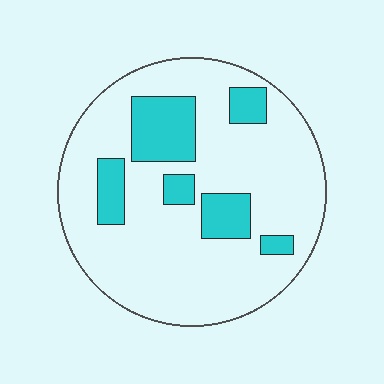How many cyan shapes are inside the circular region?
6.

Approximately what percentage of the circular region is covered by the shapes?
Approximately 20%.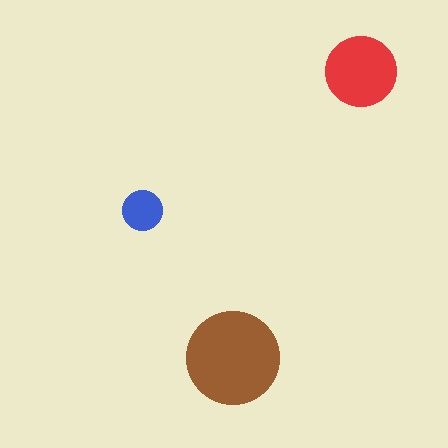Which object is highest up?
The red circle is topmost.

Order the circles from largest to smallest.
the brown one, the red one, the blue one.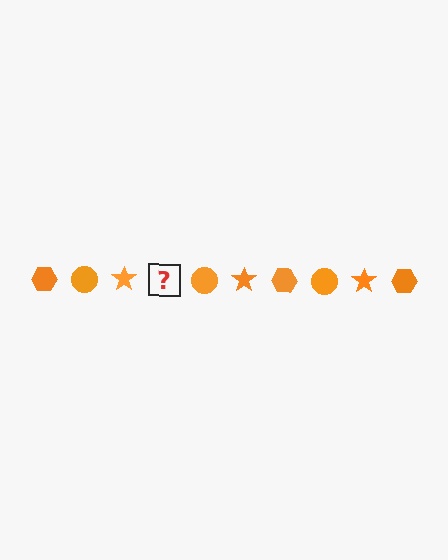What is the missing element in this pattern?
The missing element is an orange hexagon.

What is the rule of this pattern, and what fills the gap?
The rule is that the pattern cycles through hexagon, circle, star shapes in orange. The gap should be filled with an orange hexagon.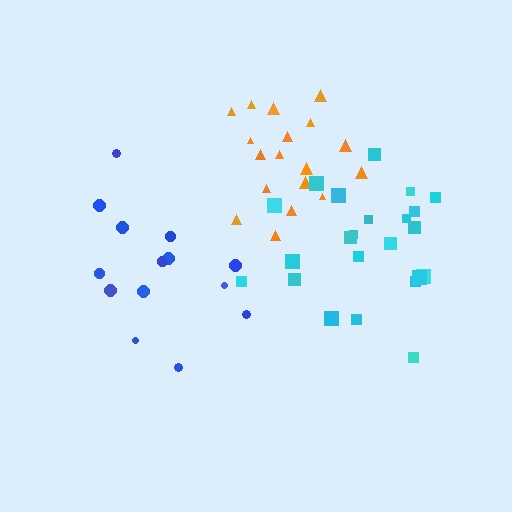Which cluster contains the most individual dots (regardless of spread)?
Cyan (23).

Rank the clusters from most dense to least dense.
orange, cyan, blue.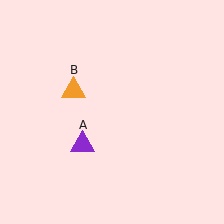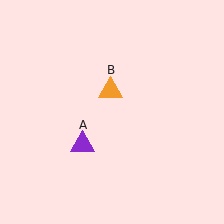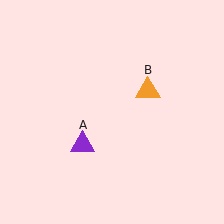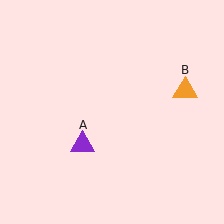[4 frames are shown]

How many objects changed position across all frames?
1 object changed position: orange triangle (object B).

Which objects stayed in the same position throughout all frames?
Purple triangle (object A) remained stationary.